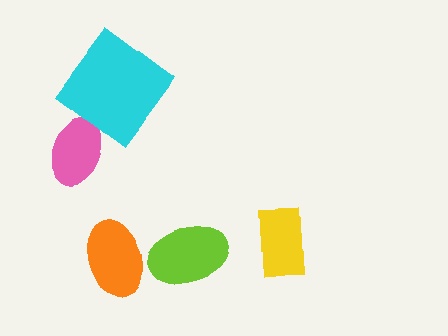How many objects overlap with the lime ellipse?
1 object overlaps with the lime ellipse.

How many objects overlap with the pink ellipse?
0 objects overlap with the pink ellipse.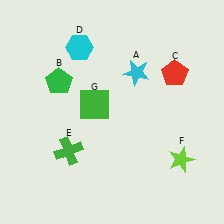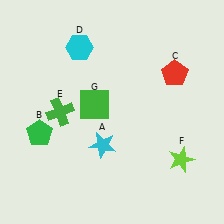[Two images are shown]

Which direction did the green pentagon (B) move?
The green pentagon (B) moved down.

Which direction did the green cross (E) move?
The green cross (E) moved up.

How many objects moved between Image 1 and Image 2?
3 objects moved between the two images.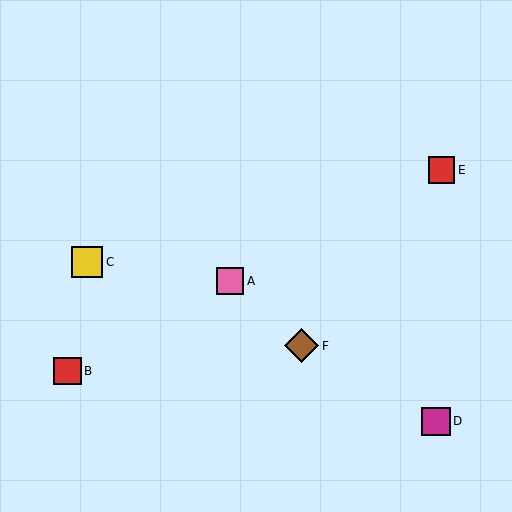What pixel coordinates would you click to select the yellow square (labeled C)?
Click at (87, 262) to select the yellow square C.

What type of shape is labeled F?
Shape F is a brown diamond.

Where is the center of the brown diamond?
The center of the brown diamond is at (302, 346).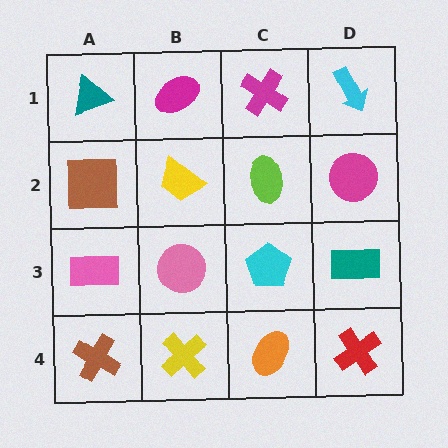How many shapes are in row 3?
4 shapes.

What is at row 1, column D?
A cyan arrow.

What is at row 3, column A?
A pink rectangle.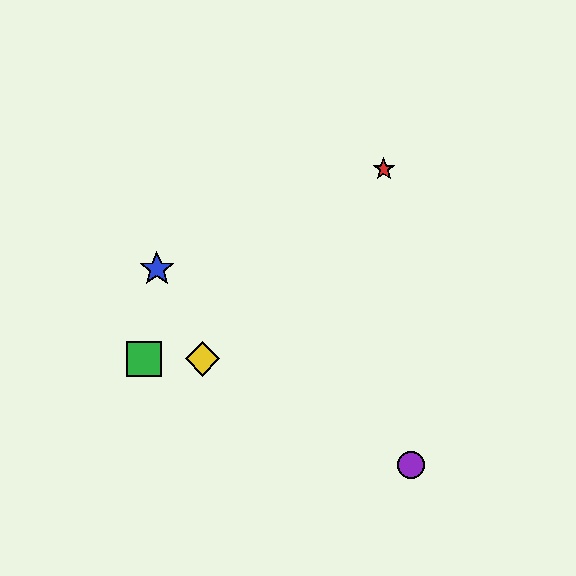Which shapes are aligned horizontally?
The green square, the yellow diamond are aligned horizontally.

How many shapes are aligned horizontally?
2 shapes (the green square, the yellow diamond) are aligned horizontally.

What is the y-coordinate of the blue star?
The blue star is at y≈269.